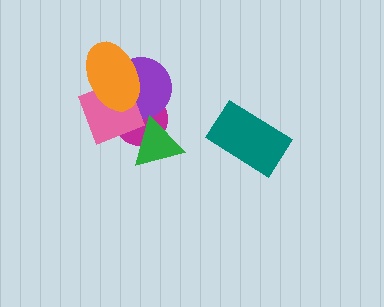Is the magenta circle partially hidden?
Yes, it is partially covered by another shape.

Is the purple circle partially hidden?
Yes, it is partially covered by another shape.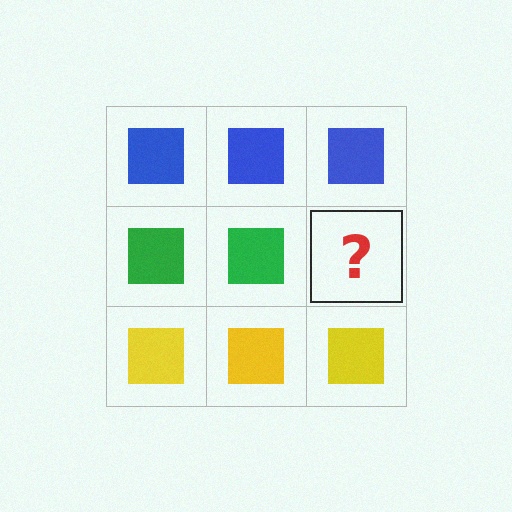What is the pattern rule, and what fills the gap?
The rule is that each row has a consistent color. The gap should be filled with a green square.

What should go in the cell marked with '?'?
The missing cell should contain a green square.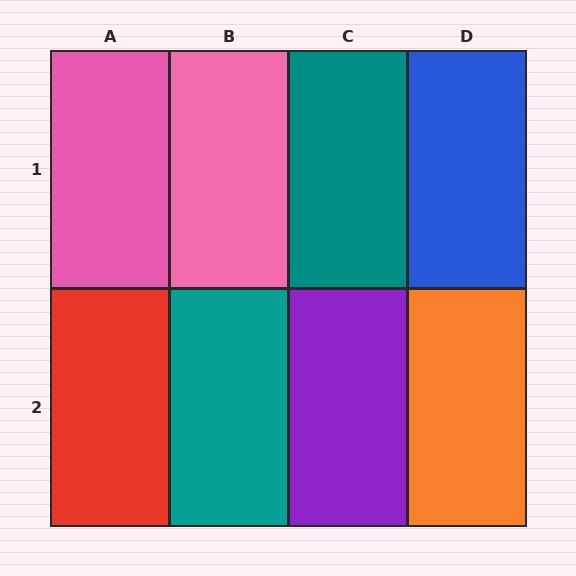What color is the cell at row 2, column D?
Orange.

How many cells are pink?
2 cells are pink.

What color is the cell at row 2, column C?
Purple.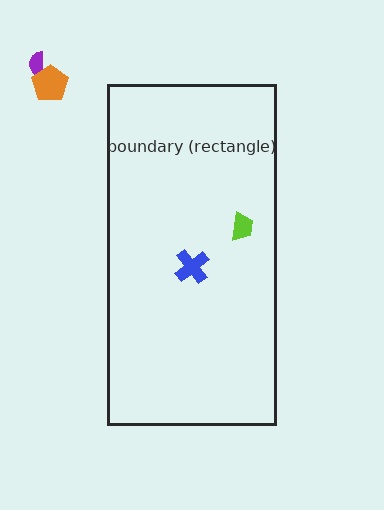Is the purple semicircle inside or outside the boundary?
Outside.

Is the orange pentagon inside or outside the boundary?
Outside.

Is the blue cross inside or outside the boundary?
Inside.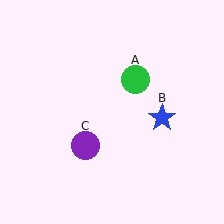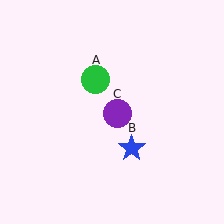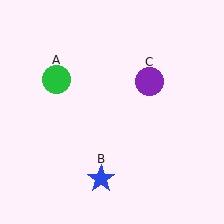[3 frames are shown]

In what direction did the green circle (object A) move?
The green circle (object A) moved left.